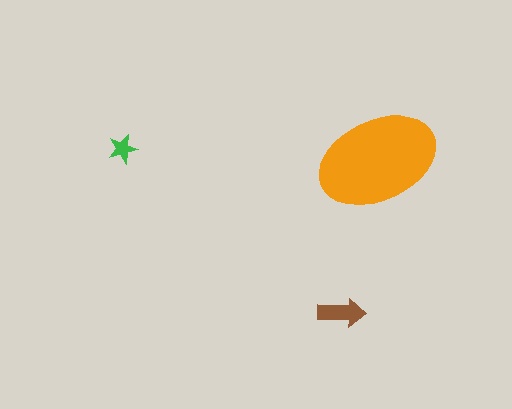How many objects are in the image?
There are 3 objects in the image.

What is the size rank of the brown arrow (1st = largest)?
2nd.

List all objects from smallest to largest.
The green star, the brown arrow, the orange ellipse.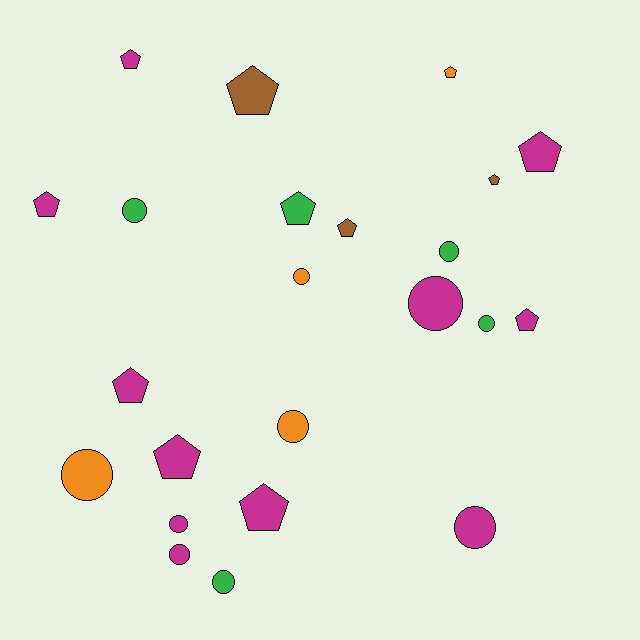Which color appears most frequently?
Magenta, with 11 objects.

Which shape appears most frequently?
Pentagon, with 12 objects.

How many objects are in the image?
There are 23 objects.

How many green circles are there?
There are 4 green circles.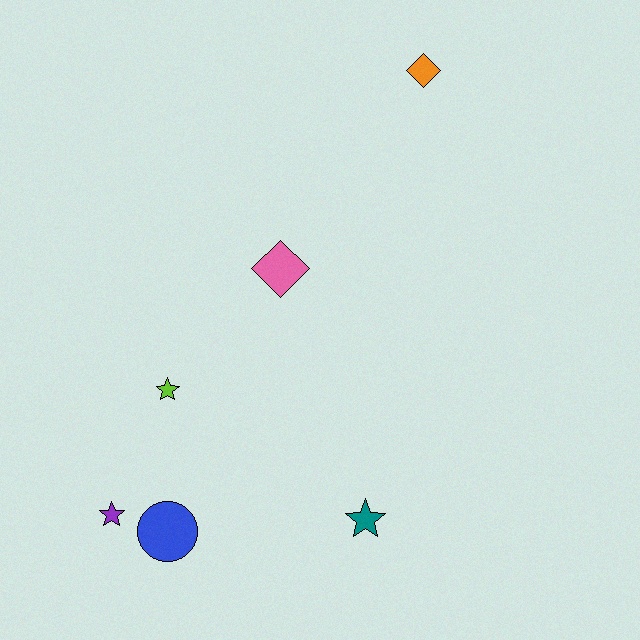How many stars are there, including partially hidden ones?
There are 3 stars.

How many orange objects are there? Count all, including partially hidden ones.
There is 1 orange object.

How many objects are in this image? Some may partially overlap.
There are 6 objects.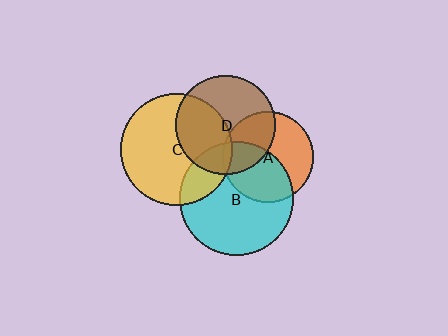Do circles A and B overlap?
Yes.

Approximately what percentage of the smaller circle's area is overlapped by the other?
Approximately 50%.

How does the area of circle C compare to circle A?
Approximately 1.5 times.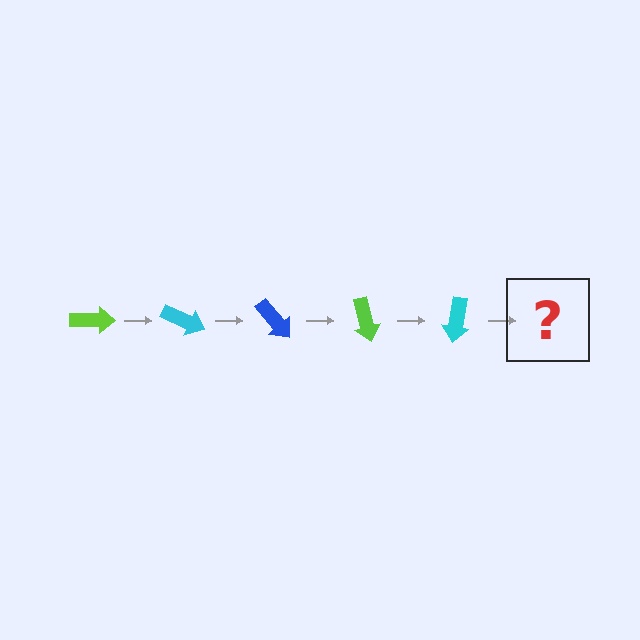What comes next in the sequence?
The next element should be a blue arrow, rotated 125 degrees from the start.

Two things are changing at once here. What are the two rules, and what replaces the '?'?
The two rules are that it rotates 25 degrees each step and the color cycles through lime, cyan, and blue. The '?' should be a blue arrow, rotated 125 degrees from the start.